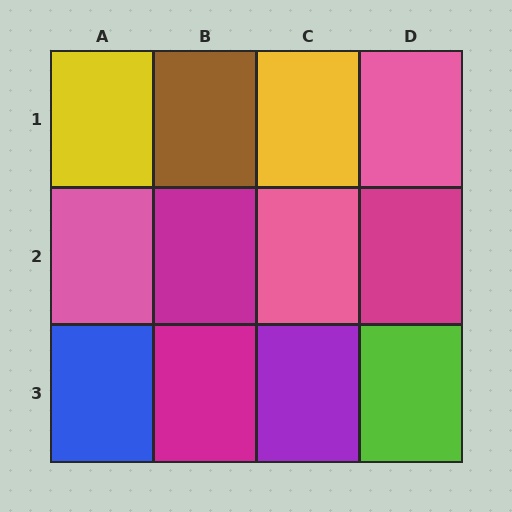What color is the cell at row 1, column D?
Pink.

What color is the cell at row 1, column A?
Yellow.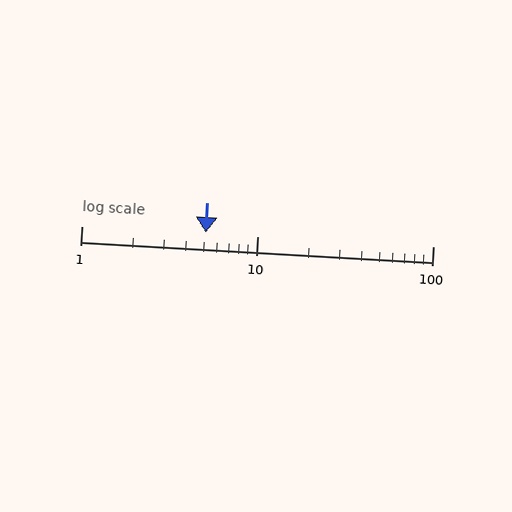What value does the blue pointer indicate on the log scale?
The pointer indicates approximately 5.1.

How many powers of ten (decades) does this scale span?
The scale spans 2 decades, from 1 to 100.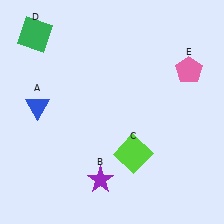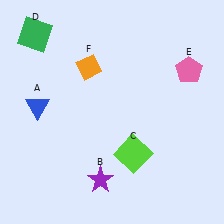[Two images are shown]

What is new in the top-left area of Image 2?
An orange diamond (F) was added in the top-left area of Image 2.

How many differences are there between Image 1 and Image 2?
There is 1 difference between the two images.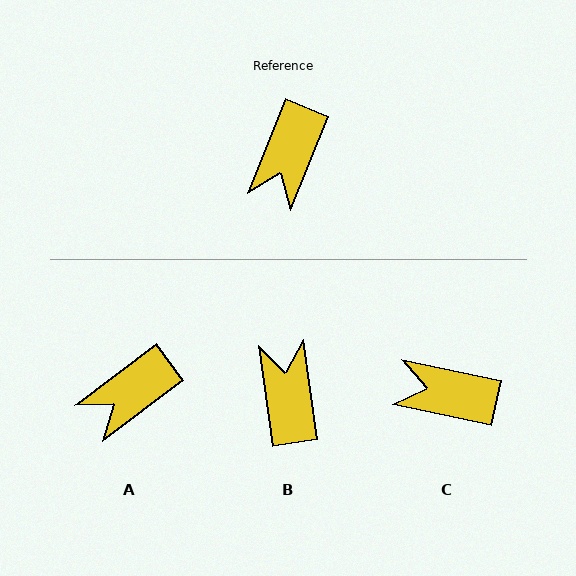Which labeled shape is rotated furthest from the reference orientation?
B, about 150 degrees away.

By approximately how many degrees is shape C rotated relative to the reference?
Approximately 80 degrees clockwise.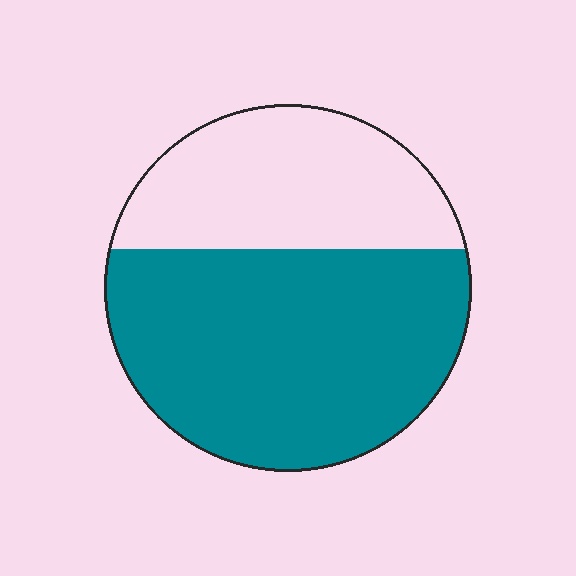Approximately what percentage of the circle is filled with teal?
Approximately 65%.